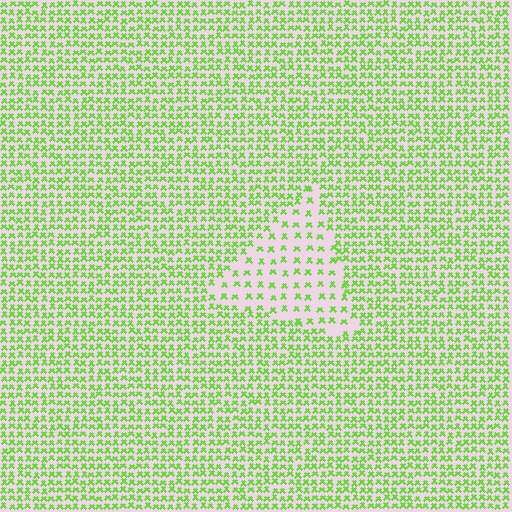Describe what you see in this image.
The image contains small lime elements arranged at two different densities. A triangle-shaped region is visible where the elements are less densely packed than the surrounding area.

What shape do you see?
I see a triangle.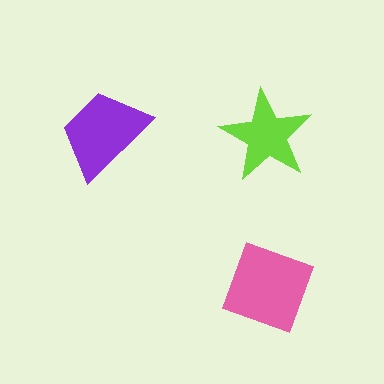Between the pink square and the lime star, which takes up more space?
The pink square.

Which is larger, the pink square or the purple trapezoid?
The pink square.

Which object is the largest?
The pink square.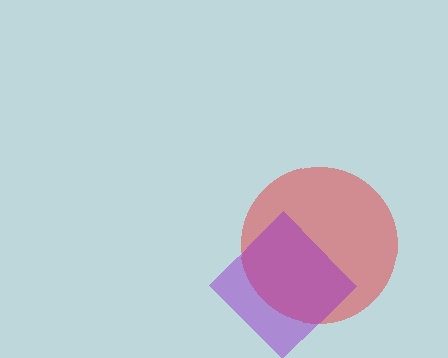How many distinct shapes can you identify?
There are 2 distinct shapes: a red circle, a purple diamond.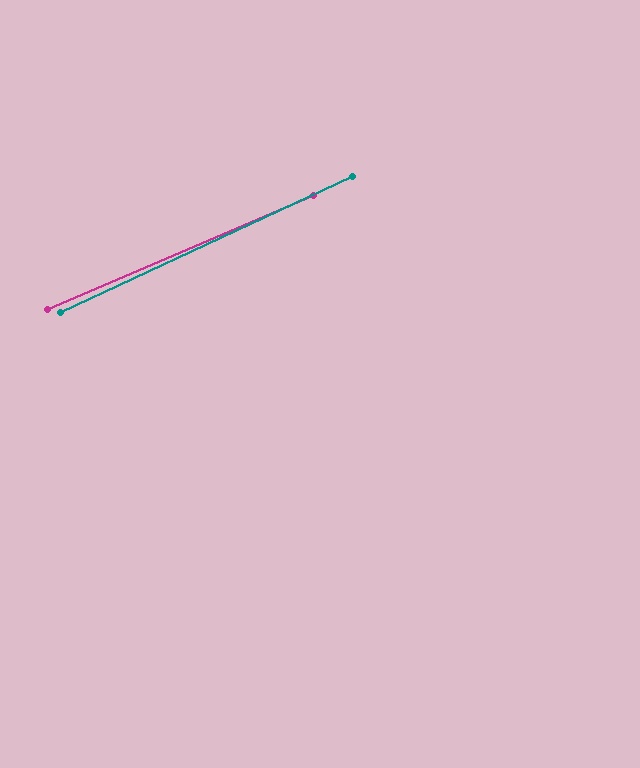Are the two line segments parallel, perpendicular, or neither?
Parallel — their directions differ by only 1.8°.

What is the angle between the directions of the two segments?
Approximately 2 degrees.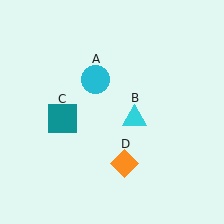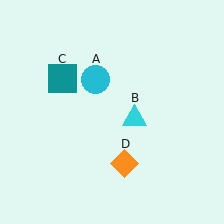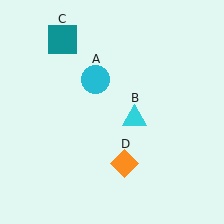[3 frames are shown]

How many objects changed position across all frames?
1 object changed position: teal square (object C).